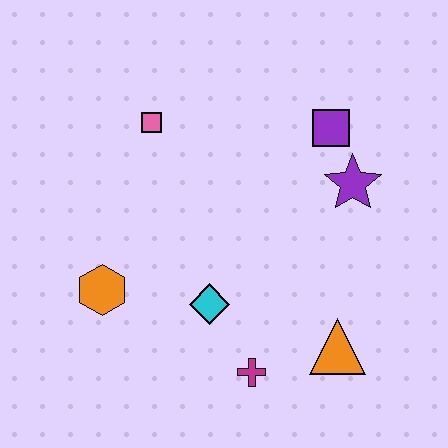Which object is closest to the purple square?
The purple star is closest to the purple square.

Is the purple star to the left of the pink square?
No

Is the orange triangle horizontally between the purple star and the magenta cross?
Yes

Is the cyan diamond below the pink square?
Yes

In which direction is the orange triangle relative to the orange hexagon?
The orange triangle is to the right of the orange hexagon.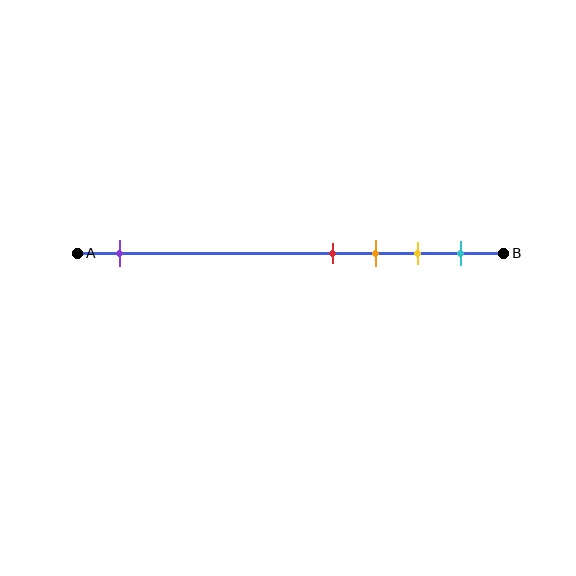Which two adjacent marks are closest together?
The red and orange marks are the closest adjacent pair.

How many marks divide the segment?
There are 5 marks dividing the segment.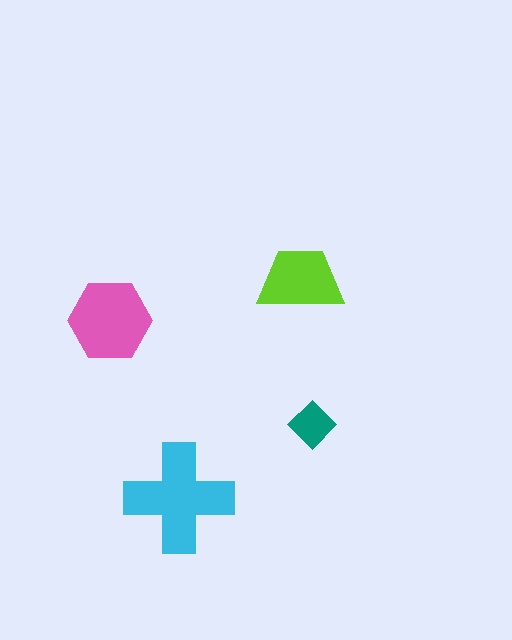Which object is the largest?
The cyan cross.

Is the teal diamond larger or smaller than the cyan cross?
Smaller.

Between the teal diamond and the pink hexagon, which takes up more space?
The pink hexagon.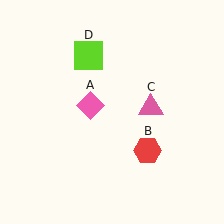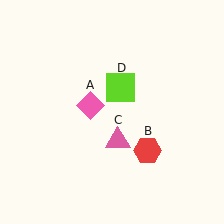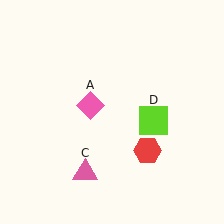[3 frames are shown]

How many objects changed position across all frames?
2 objects changed position: pink triangle (object C), lime square (object D).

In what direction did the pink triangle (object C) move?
The pink triangle (object C) moved down and to the left.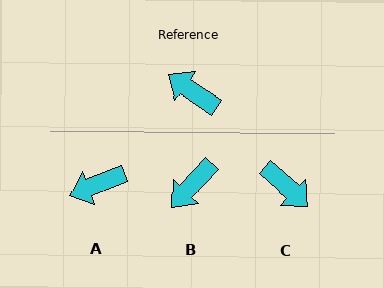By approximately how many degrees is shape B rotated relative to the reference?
Approximately 82 degrees counter-clockwise.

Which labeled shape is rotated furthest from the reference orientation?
C, about 172 degrees away.